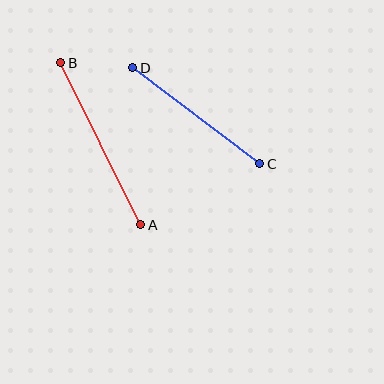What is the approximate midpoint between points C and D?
The midpoint is at approximately (196, 116) pixels.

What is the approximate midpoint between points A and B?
The midpoint is at approximately (101, 144) pixels.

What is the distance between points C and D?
The distance is approximately 159 pixels.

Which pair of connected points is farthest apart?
Points A and B are farthest apart.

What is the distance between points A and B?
The distance is approximately 181 pixels.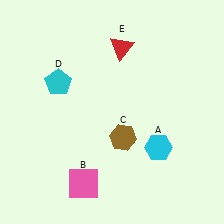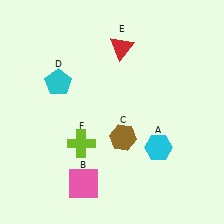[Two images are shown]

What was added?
A lime cross (F) was added in Image 2.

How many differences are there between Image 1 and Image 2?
There is 1 difference between the two images.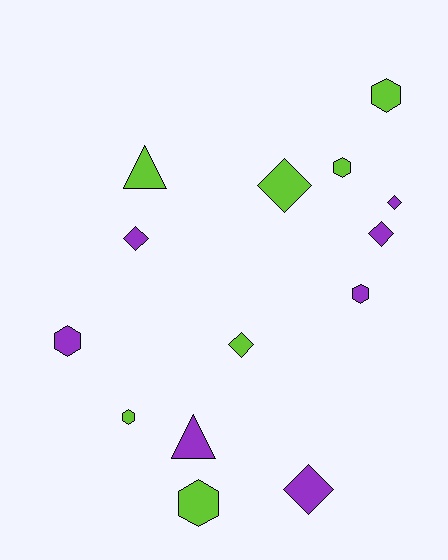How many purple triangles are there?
There is 1 purple triangle.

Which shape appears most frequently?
Hexagon, with 6 objects.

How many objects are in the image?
There are 14 objects.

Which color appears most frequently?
Lime, with 7 objects.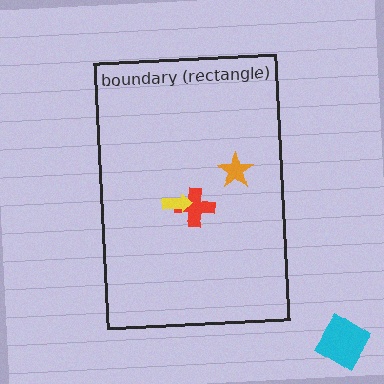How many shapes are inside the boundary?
3 inside, 1 outside.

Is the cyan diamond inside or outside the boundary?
Outside.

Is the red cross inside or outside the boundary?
Inside.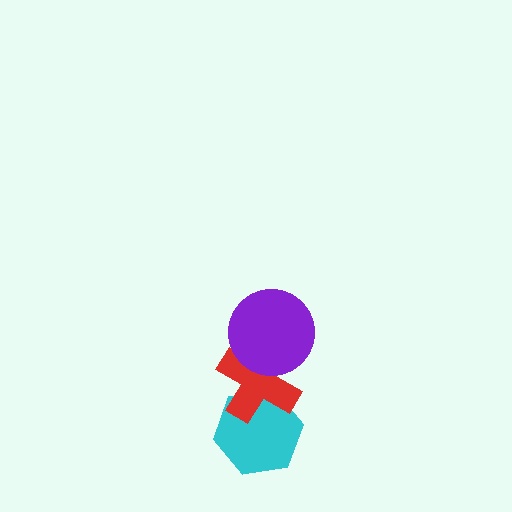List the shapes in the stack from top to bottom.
From top to bottom: the purple circle, the red cross, the cyan hexagon.